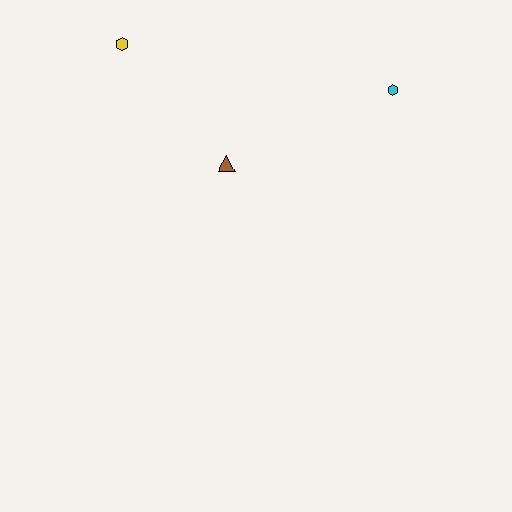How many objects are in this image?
There are 3 objects.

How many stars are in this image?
There are no stars.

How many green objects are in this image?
There are no green objects.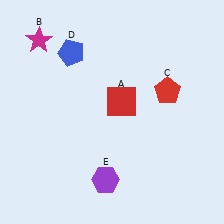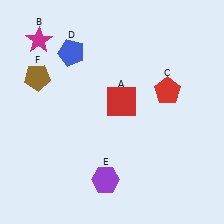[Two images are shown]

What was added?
A brown pentagon (F) was added in Image 2.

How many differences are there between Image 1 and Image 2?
There is 1 difference between the two images.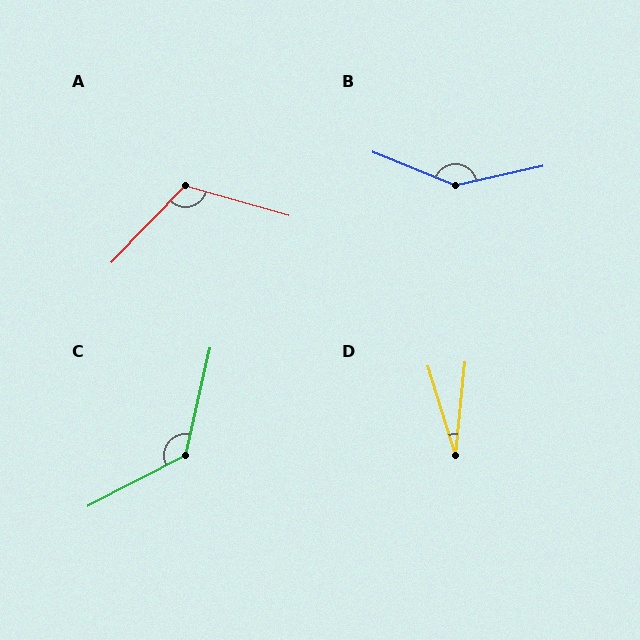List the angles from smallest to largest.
D (23°), A (117°), C (130°), B (145°).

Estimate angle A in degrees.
Approximately 117 degrees.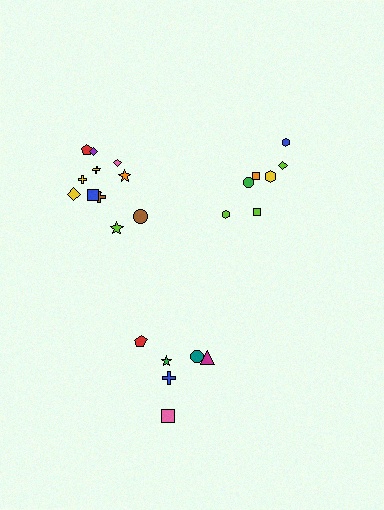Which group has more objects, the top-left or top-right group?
The top-left group.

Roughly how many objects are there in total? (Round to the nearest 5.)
Roughly 25 objects in total.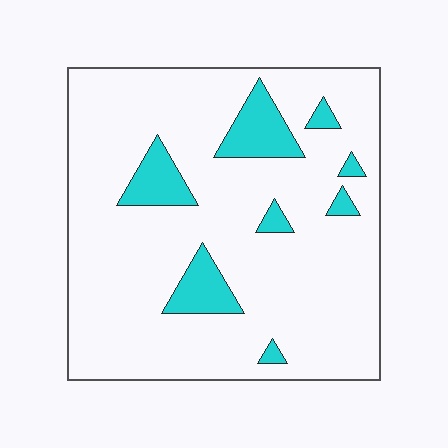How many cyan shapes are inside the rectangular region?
8.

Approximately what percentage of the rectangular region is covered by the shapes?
Approximately 15%.